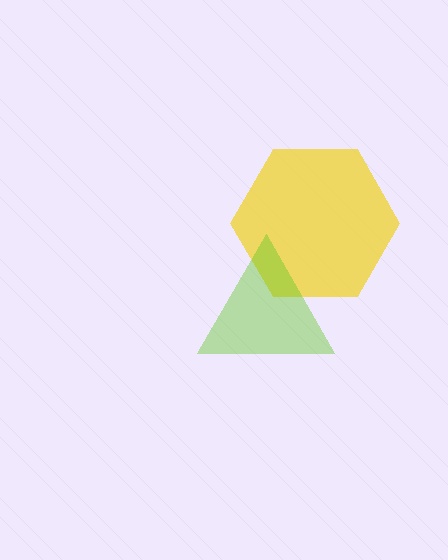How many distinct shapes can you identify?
There are 2 distinct shapes: a yellow hexagon, a lime triangle.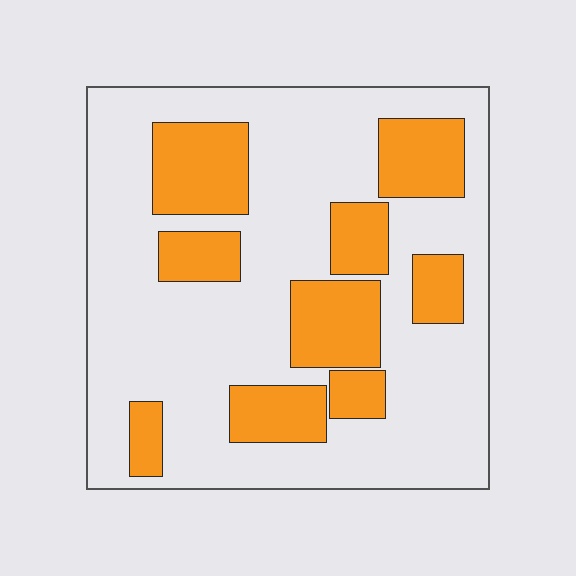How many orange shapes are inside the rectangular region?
9.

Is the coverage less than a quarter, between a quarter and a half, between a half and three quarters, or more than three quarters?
Between a quarter and a half.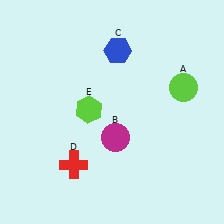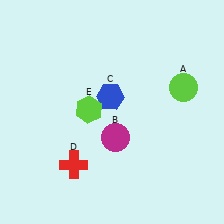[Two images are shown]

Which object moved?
The blue hexagon (C) moved down.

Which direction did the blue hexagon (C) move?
The blue hexagon (C) moved down.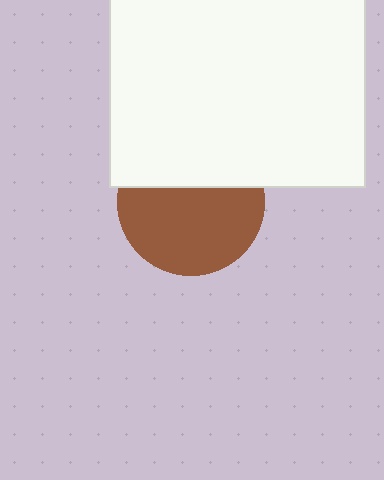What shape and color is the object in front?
The object in front is a white rectangle.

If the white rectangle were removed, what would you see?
You would see the complete brown circle.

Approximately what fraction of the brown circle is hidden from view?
Roughly 38% of the brown circle is hidden behind the white rectangle.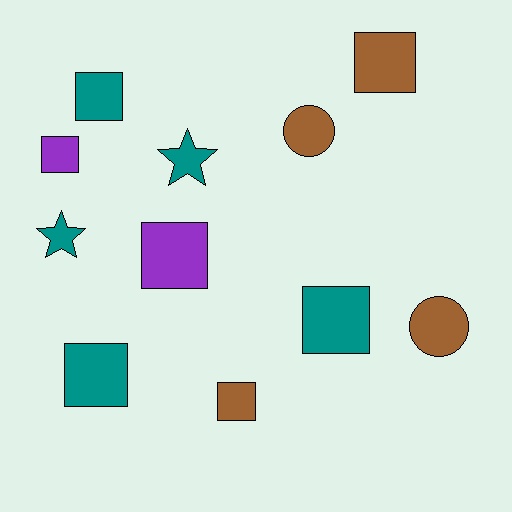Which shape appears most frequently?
Square, with 7 objects.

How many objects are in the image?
There are 11 objects.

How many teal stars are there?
There are 2 teal stars.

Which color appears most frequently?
Teal, with 5 objects.